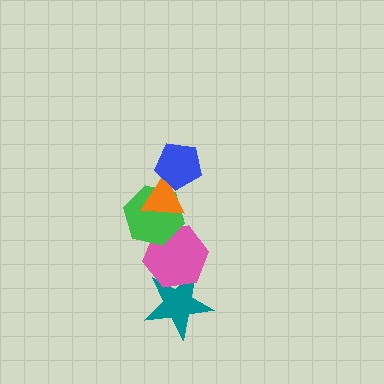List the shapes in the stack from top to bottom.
From top to bottom: the blue pentagon, the orange triangle, the green hexagon, the pink hexagon, the teal star.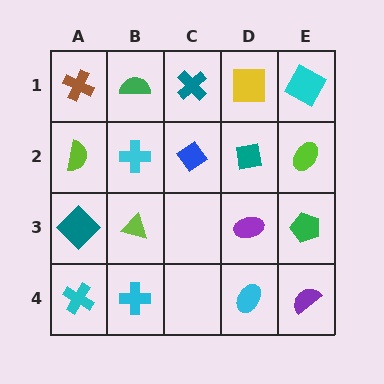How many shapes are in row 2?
5 shapes.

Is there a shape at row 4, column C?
No, that cell is empty.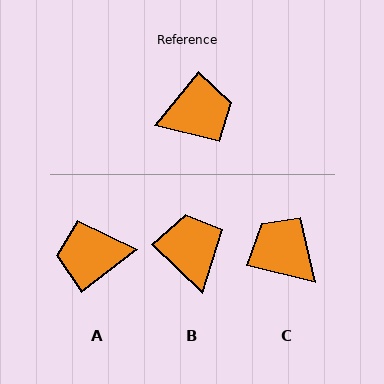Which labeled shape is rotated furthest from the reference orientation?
A, about 167 degrees away.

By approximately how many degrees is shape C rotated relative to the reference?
Approximately 116 degrees counter-clockwise.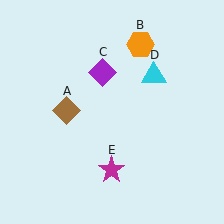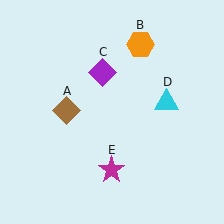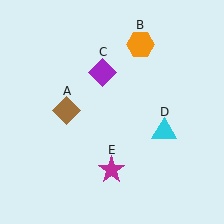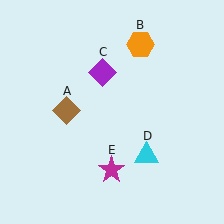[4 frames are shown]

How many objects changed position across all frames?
1 object changed position: cyan triangle (object D).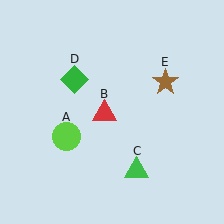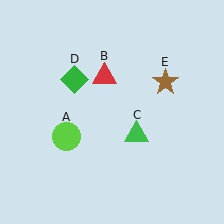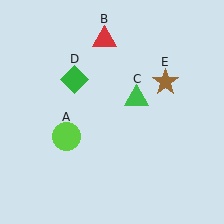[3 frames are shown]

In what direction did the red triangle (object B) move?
The red triangle (object B) moved up.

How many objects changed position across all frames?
2 objects changed position: red triangle (object B), green triangle (object C).